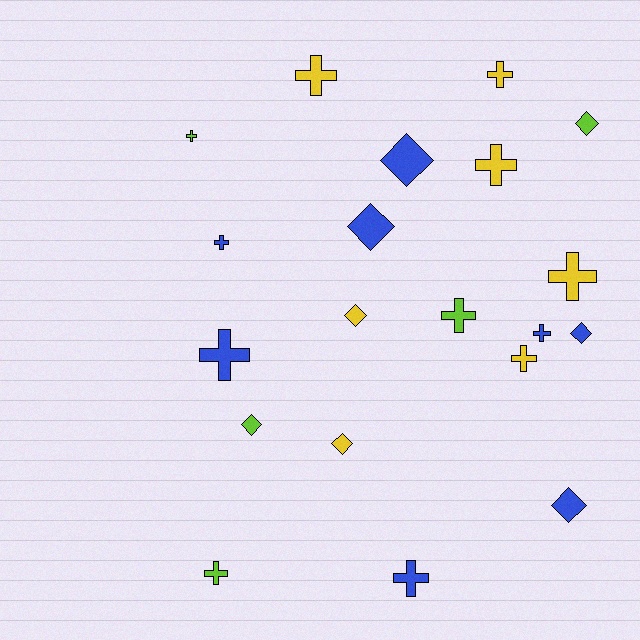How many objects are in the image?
There are 20 objects.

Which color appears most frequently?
Blue, with 8 objects.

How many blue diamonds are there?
There are 4 blue diamonds.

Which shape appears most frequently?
Cross, with 12 objects.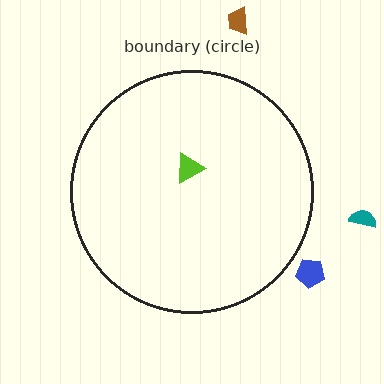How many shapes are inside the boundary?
1 inside, 3 outside.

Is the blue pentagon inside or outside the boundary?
Outside.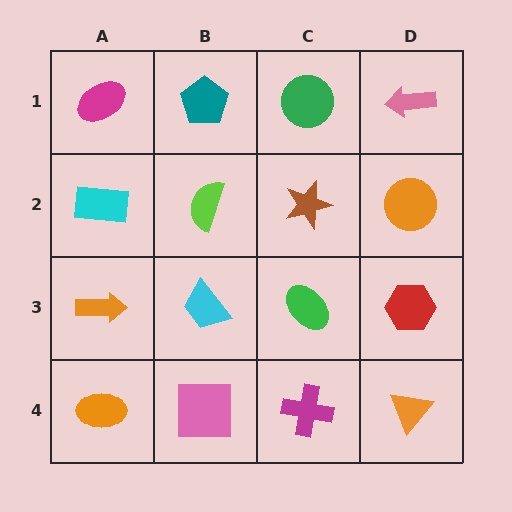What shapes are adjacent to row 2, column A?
A magenta ellipse (row 1, column A), an orange arrow (row 3, column A), a lime semicircle (row 2, column B).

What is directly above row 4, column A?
An orange arrow.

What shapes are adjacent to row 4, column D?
A red hexagon (row 3, column D), a magenta cross (row 4, column C).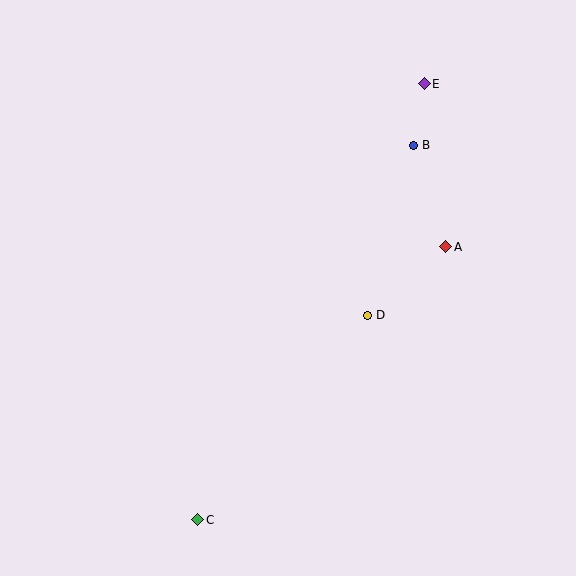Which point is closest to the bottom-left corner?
Point C is closest to the bottom-left corner.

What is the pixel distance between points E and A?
The distance between E and A is 165 pixels.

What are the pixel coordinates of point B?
Point B is at (414, 145).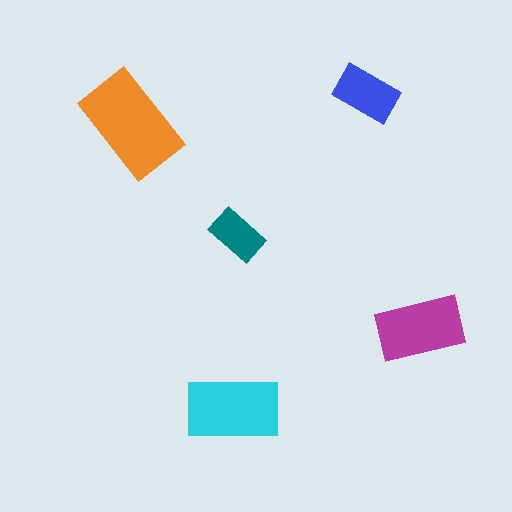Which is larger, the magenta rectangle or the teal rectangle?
The magenta one.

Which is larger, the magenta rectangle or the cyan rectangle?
The cyan one.